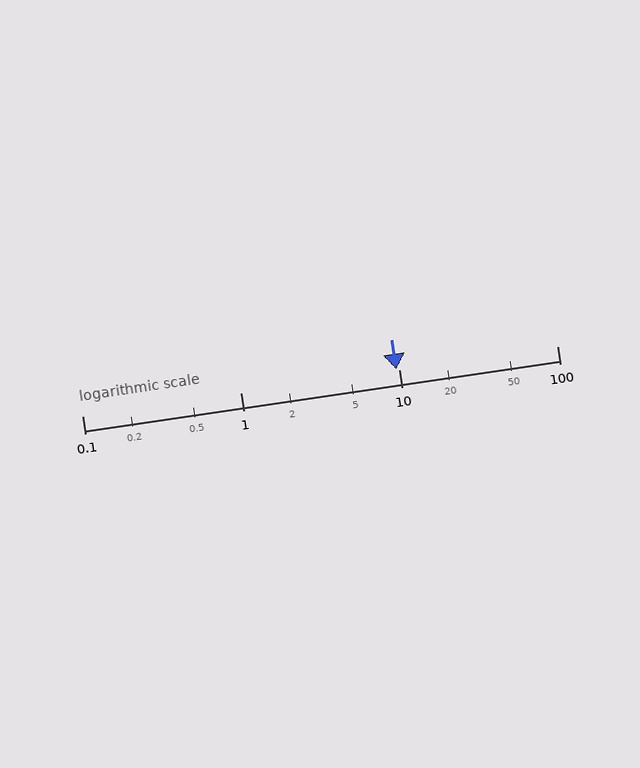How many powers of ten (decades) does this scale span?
The scale spans 3 decades, from 0.1 to 100.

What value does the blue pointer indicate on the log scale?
The pointer indicates approximately 9.6.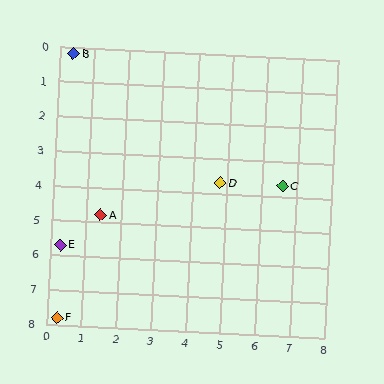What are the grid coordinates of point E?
Point E is at approximately (0.3, 5.7).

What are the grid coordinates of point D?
Point D is at approximately (4.8, 3.7).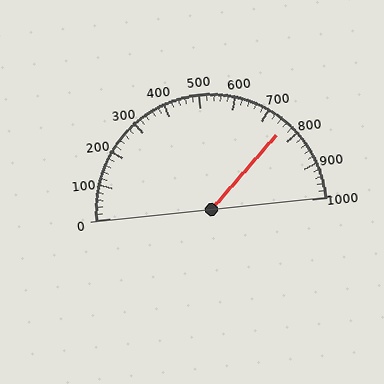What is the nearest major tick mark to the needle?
The nearest major tick mark is 800.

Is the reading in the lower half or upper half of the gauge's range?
The reading is in the upper half of the range (0 to 1000).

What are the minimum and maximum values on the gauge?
The gauge ranges from 0 to 1000.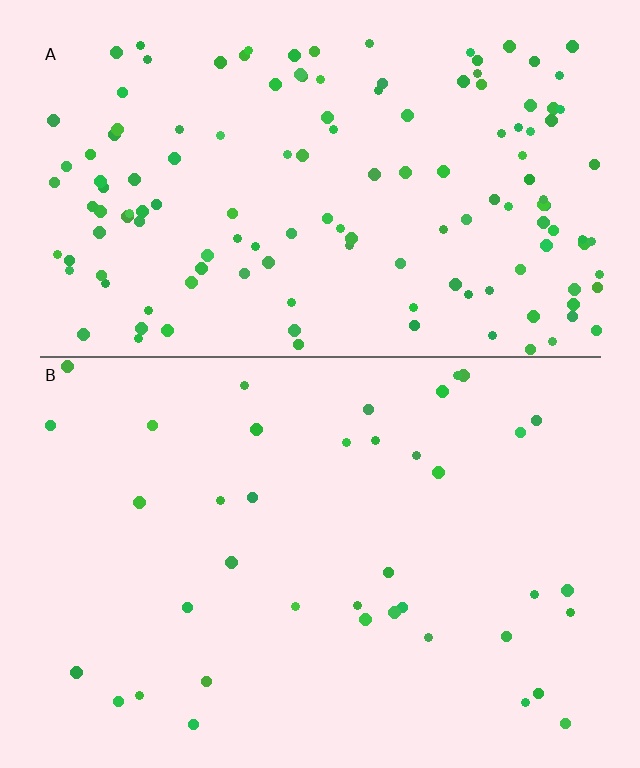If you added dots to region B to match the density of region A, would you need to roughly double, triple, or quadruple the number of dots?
Approximately quadruple.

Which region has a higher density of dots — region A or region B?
A (the top).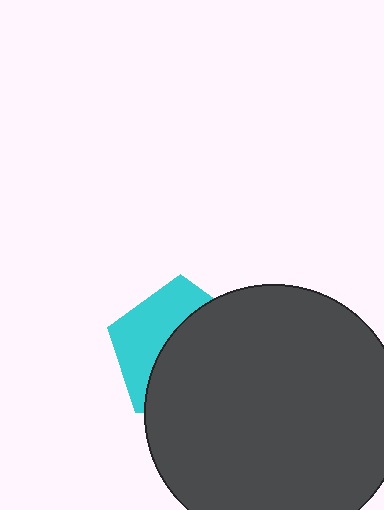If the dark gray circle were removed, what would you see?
You would see the complete cyan pentagon.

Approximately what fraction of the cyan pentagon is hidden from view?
Roughly 60% of the cyan pentagon is hidden behind the dark gray circle.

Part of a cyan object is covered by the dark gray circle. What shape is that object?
It is a pentagon.